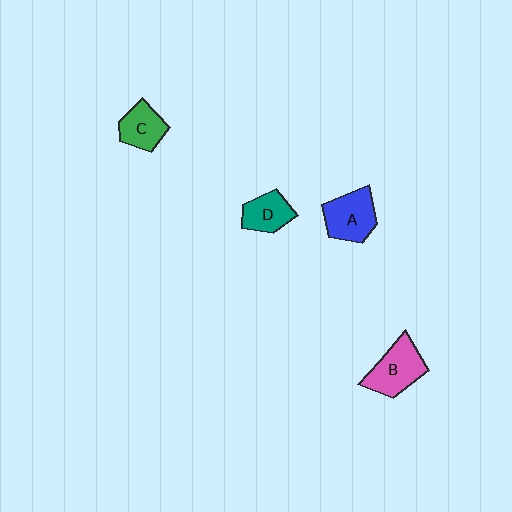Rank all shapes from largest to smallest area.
From largest to smallest: B (pink), A (blue), C (green), D (teal).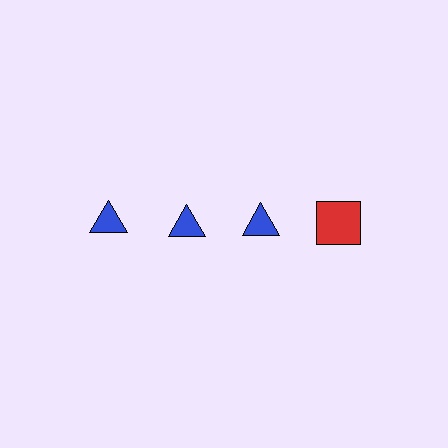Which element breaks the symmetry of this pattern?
The red square in the top row, second from right column breaks the symmetry. All other shapes are blue triangles.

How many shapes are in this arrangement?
There are 4 shapes arranged in a grid pattern.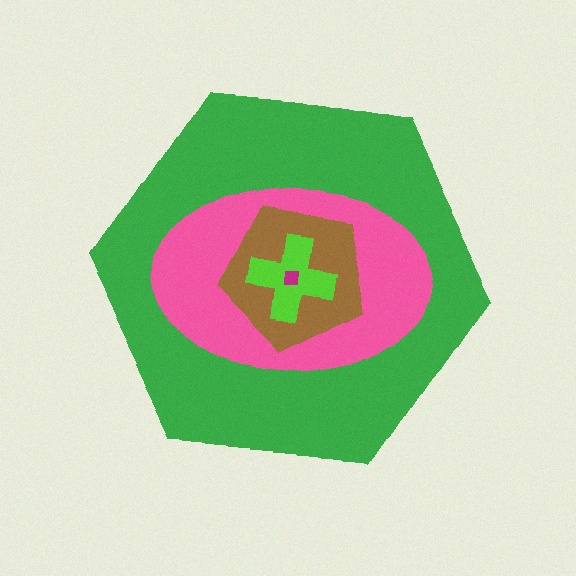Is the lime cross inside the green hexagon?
Yes.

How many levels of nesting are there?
5.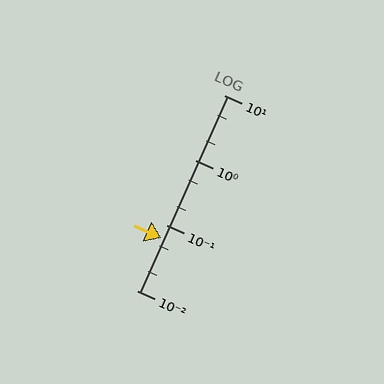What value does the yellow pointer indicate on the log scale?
The pointer indicates approximately 0.063.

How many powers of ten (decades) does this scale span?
The scale spans 3 decades, from 0.01 to 10.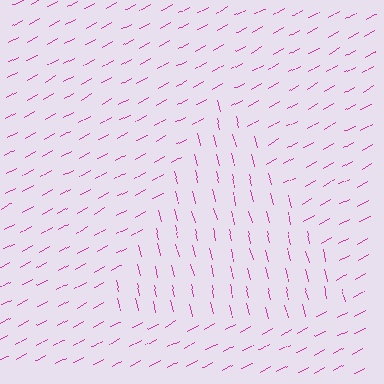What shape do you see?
I see a triangle.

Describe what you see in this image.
The image is filled with small magenta line segments. A triangle region in the image has lines oriented differently from the surrounding lines, creating a visible texture boundary.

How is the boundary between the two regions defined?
The boundary is defined purely by a change in line orientation (approximately 75 degrees difference). All lines are the same color and thickness.